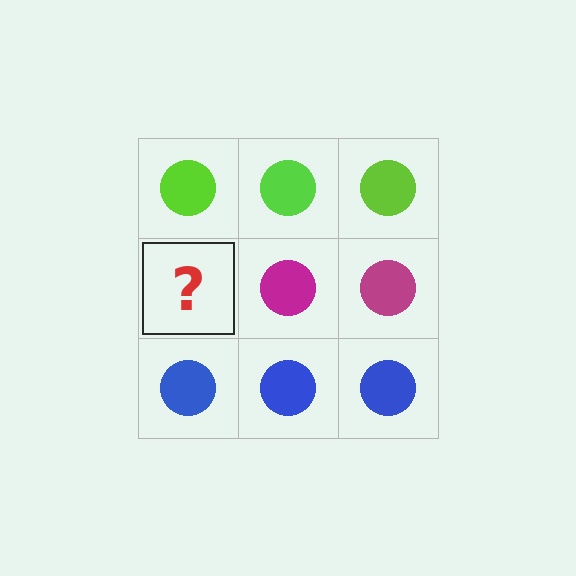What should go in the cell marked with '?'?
The missing cell should contain a magenta circle.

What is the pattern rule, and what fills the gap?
The rule is that each row has a consistent color. The gap should be filled with a magenta circle.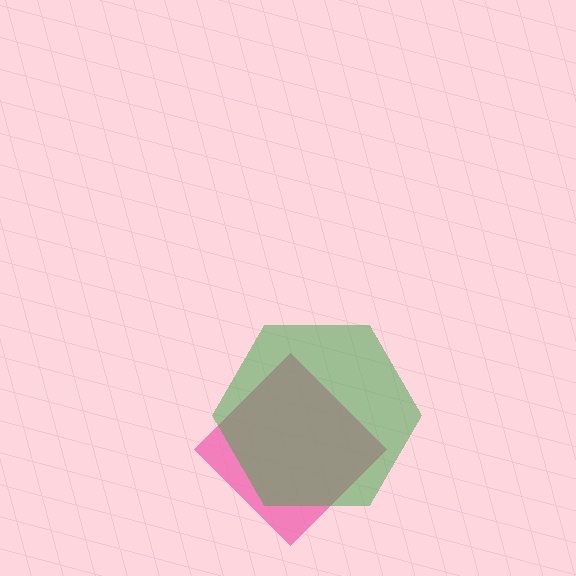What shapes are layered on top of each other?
The layered shapes are: a pink diamond, a green hexagon.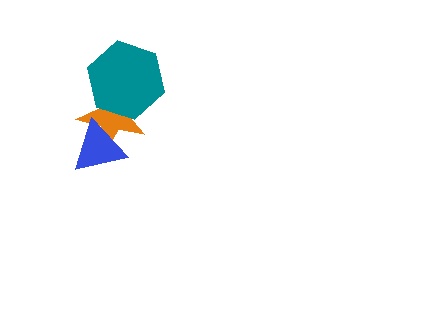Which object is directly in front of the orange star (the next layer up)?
The blue triangle is directly in front of the orange star.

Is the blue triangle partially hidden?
No, no other shape covers it.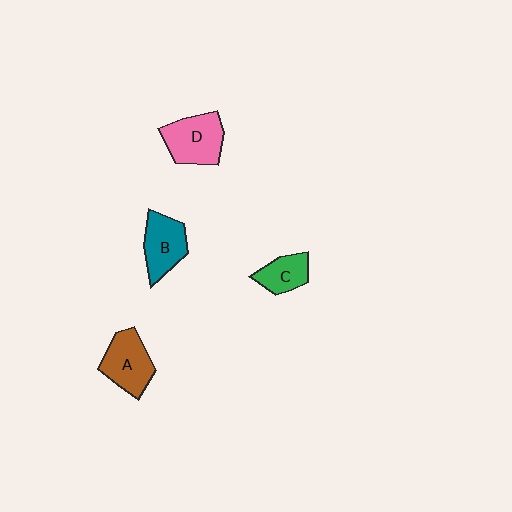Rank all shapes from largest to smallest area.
From largest to smallest: D (pink), A (brown), B (teal), C (green).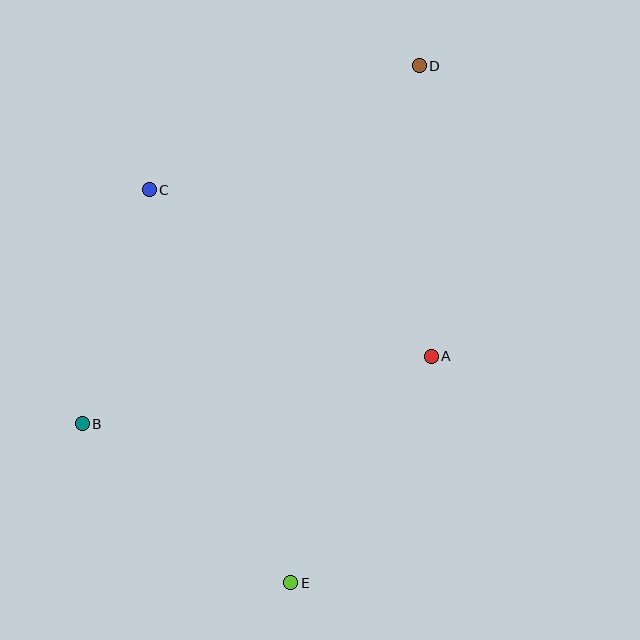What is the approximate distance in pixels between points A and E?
The distance between A and E is approximately 267 pixels.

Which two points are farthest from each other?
Points D and E are farthest from each other.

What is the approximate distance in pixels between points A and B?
The distance between A and B is approximately 356 pixels.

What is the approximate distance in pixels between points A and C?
The distance between A and C is approximately 328 pixels.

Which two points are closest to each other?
Points B and C are closest to each other.